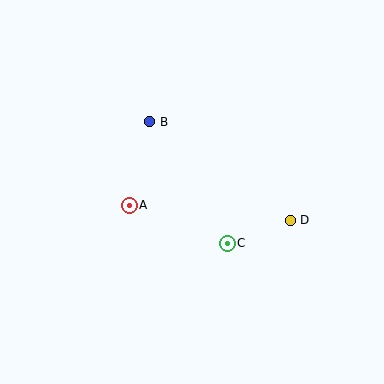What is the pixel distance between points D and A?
The distance between D and A is 162 pixels.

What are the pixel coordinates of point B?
Point B is at (150, 122).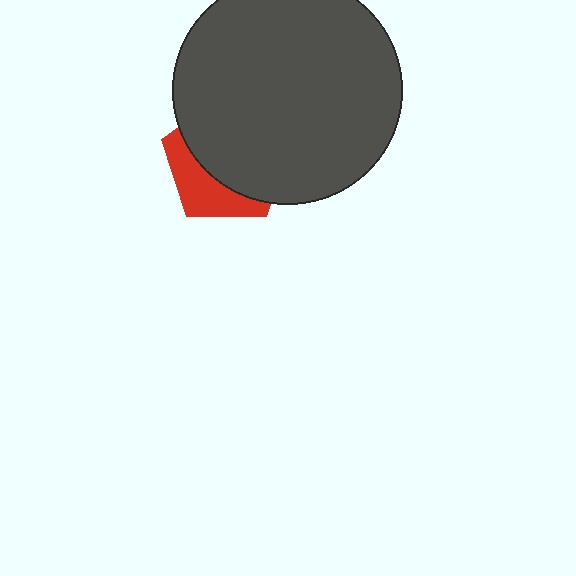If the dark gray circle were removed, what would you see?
You would see the complete red pentagon.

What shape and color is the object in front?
The object in front is a dark gray circle.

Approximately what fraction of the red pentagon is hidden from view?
Roughly 66% of the red pentagon is hidden behind the dark gray circle.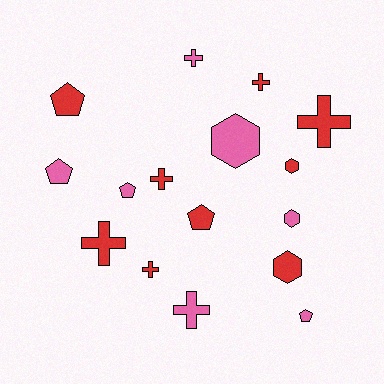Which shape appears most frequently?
Cross, with 7 objects.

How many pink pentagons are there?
There are 3 pink pentagons.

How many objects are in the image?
There are 16 objects.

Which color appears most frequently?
Red, with 9 objects.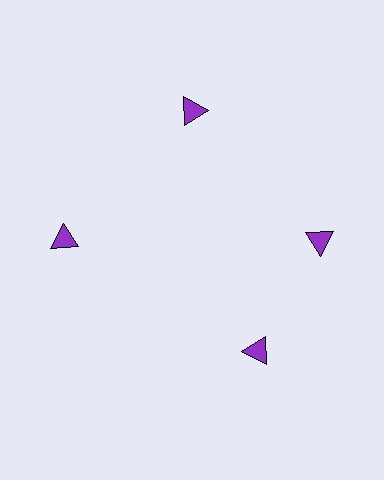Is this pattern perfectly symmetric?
No. The 4 purple triangles are arranged in a ring, but one element near the 6 o'clock position is rotated out of alignment along the ring, breaking the 4-fold rotational symmetry.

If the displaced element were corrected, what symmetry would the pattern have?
It would have 4-fold rotational symmetry — the pattern would map onto itself every 90 degrees.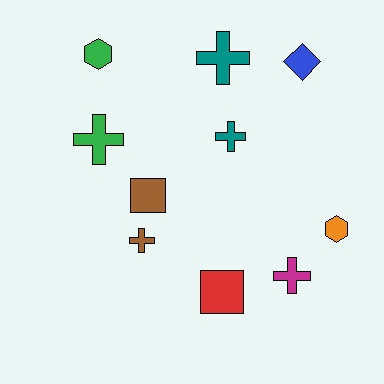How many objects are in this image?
There are 10 objects.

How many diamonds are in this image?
There is 1 diamond.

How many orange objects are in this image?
There is 1 orange object.